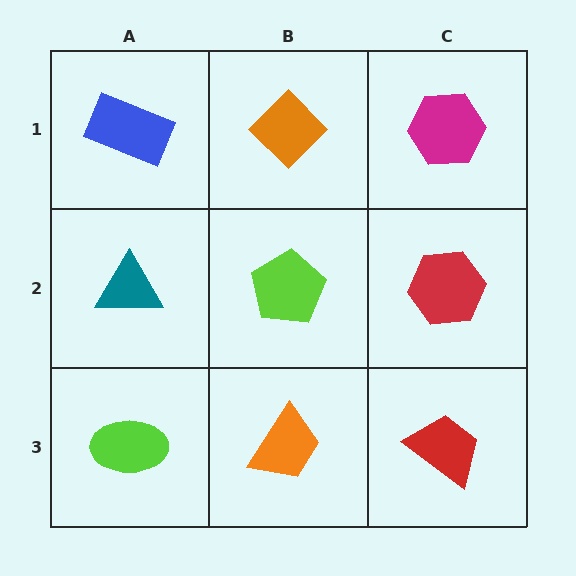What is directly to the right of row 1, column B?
A magenta hexagon.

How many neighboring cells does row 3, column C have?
2.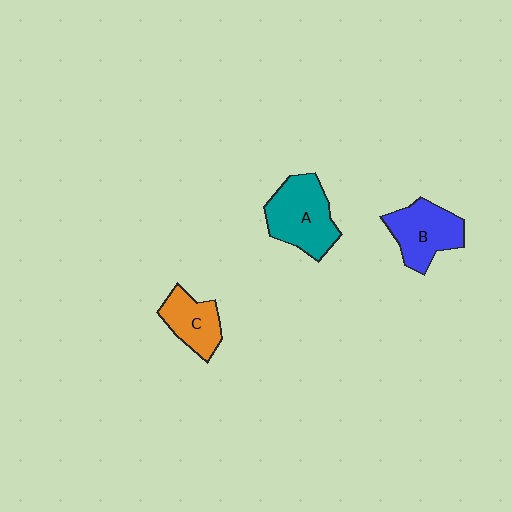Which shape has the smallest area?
Shape C (orange).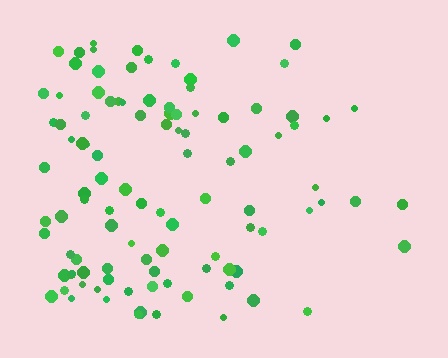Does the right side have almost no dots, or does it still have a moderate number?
Still a moderate number, just noticeably fewer than the left.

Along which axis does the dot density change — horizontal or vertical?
Horizontal.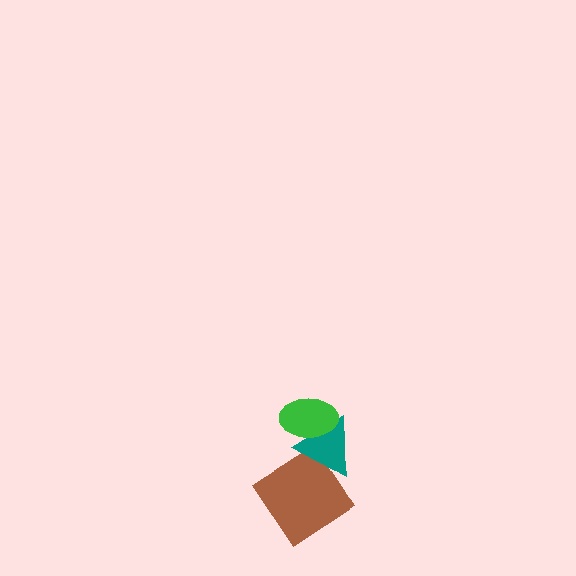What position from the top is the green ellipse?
The green ellipse is 1st from the top.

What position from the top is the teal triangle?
The teal triangle is 2nd from the top.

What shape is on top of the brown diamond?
The teal triangle is on top of the brown diamond.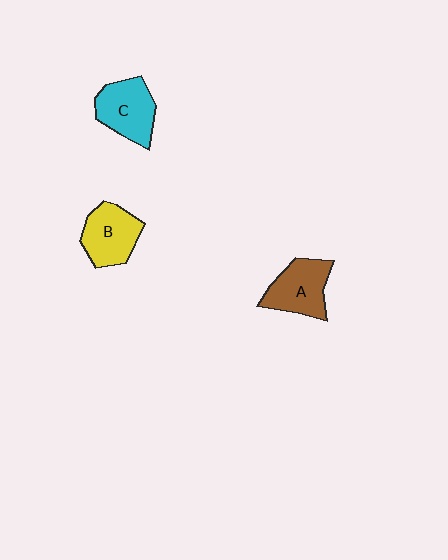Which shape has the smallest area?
Shape B (yellow).